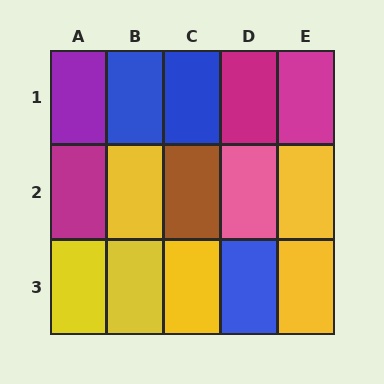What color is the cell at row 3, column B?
Yellow.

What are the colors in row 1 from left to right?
Purple, blue, blue, magenta, magenta.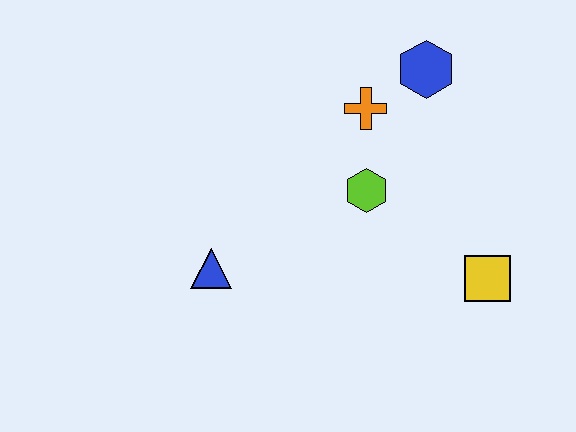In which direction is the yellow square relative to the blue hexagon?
The yellow square is below the blue hexagon.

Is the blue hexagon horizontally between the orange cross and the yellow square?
Yes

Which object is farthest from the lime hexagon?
The blue triangle is farthest from the lime hexagon.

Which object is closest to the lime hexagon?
The orange cross is closest to the lime hexagon.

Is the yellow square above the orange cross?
No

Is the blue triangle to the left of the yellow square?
Yes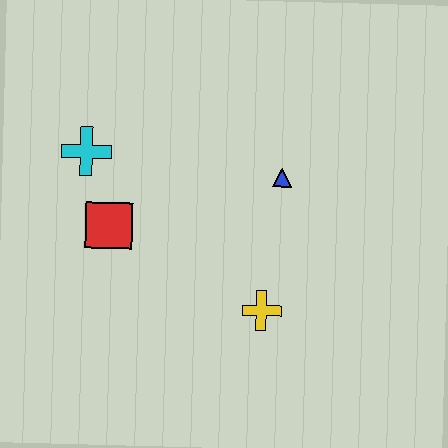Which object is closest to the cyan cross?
The red square is closest to the cyan cross.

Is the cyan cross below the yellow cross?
No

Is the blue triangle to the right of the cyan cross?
Yes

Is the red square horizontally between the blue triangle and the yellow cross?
No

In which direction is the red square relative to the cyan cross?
The red square is below the cyan cross.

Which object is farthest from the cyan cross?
The yellow cross is farthest from the cyan cross.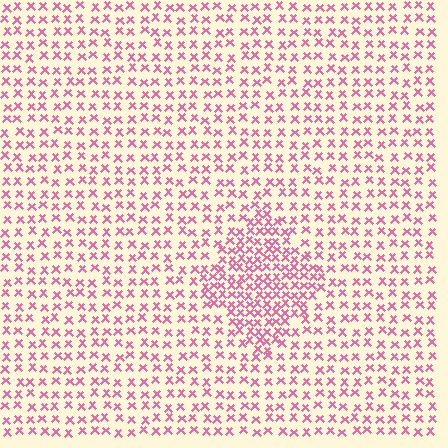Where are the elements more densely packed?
The elements are more densely packed inside the diamond boundary.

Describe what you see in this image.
The image contains small pink elements arranged at two different densities. A diamond-shaped region is visible where the elements are more densely packed than the surrounding area.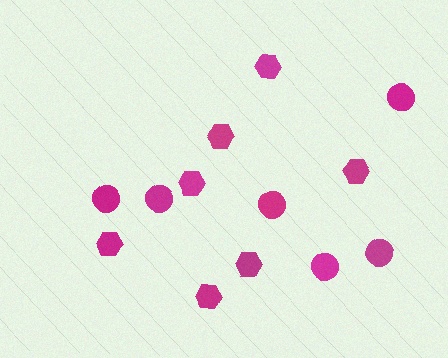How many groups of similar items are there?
There are 2 groups: one group of hexagons (7) and one group of circles (6).